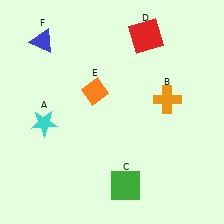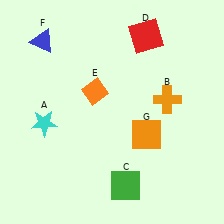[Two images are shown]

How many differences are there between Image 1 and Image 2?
There is 1 difference between the two images.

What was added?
An orange square (G) was added in Image 2.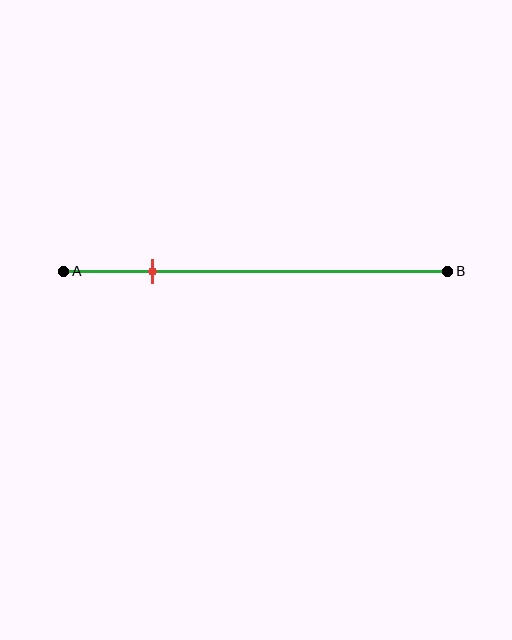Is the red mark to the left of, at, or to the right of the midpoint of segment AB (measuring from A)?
The red mark is to the left of the midpoint of segment AB.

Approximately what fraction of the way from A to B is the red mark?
The red mark is approximately 25% of the way from A to B.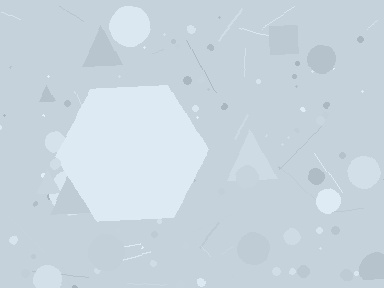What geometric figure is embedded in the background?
A hexagon is embedded in the background.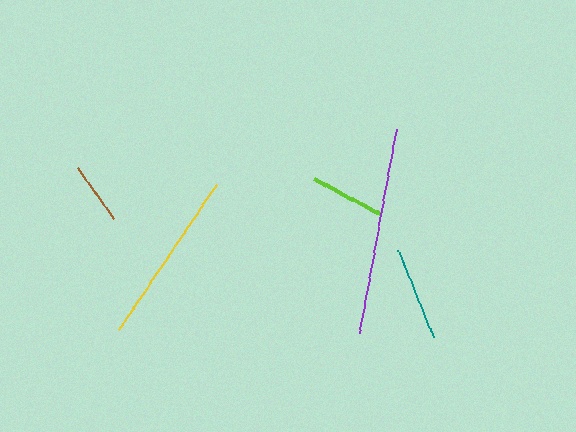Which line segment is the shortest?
The brown line is the shortest at approximately 63 pixels.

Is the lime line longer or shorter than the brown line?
The lime line is longer than the brown line.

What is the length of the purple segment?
The purple segment is approximately 208 pixels long.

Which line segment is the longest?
The purple line is the longest at approximately 208 pixels.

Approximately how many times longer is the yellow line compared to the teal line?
The yellow line is approximately 1.8 times the length of the teal line.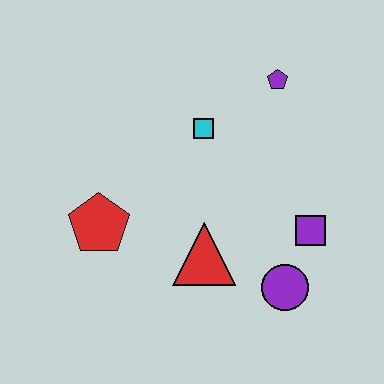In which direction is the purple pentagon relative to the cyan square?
The purple pentagon is to the right of the cyan square.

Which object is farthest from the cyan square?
The purple circle is farthest from the cyan square.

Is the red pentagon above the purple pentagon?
No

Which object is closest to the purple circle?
The purple square is closest to the purple circle.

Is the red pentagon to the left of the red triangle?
Yes